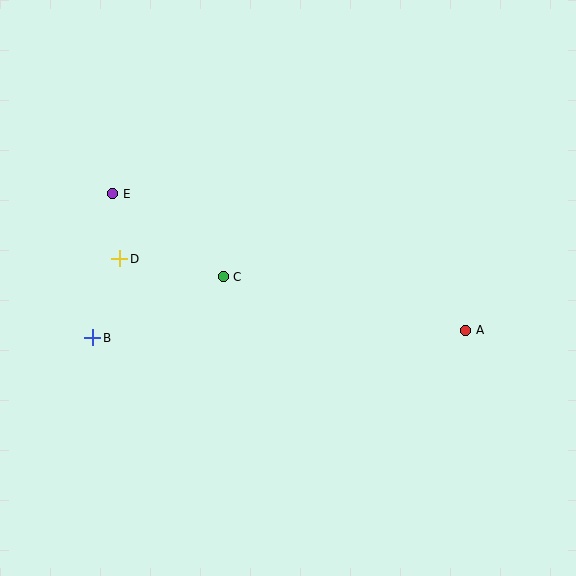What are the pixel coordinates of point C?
Point C is at (223, 277).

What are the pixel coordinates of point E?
Point E is at (113, 194).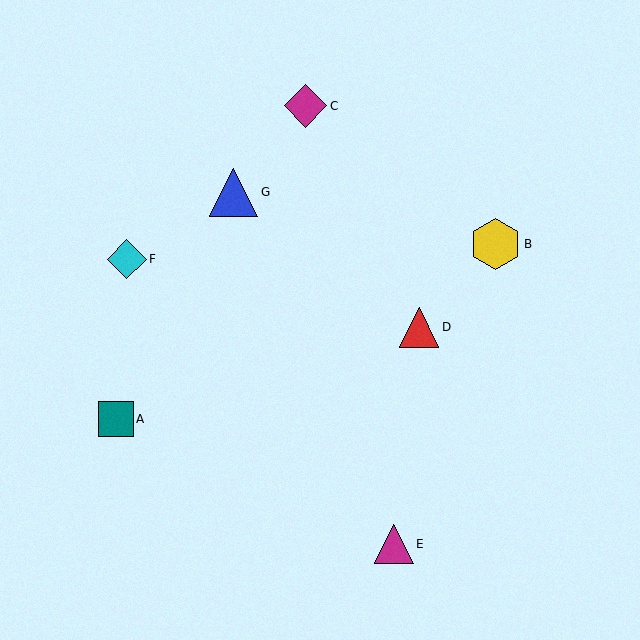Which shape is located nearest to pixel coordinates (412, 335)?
The red triangle (labeled D) at (419, 327) is nearest to that location.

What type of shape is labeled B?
Shape B is a yellow hexagon.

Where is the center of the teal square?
The center of the teal square is at (116, 419).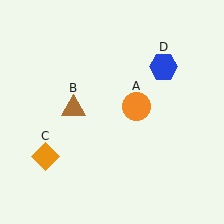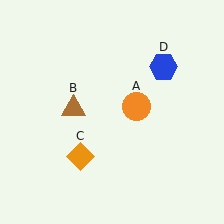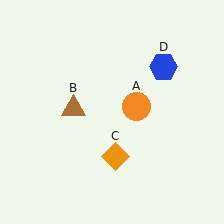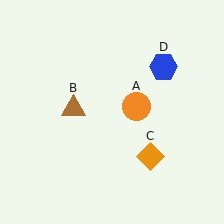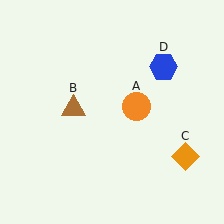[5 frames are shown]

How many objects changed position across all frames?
1 object changed position: orange diamond (object C).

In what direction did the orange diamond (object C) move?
The orange diamond (object C) moved right.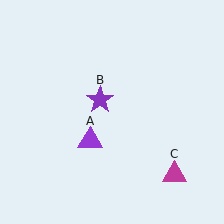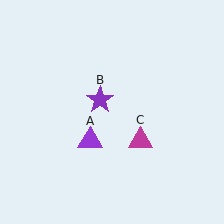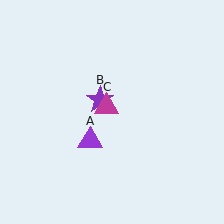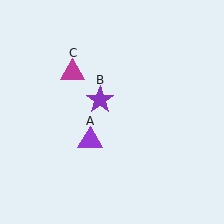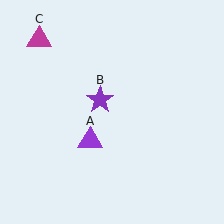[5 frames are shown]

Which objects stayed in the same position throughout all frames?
Purple triangle (object A) and purple star (object B) remained stationary.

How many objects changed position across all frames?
1 object changed position: magenta triangle (object C).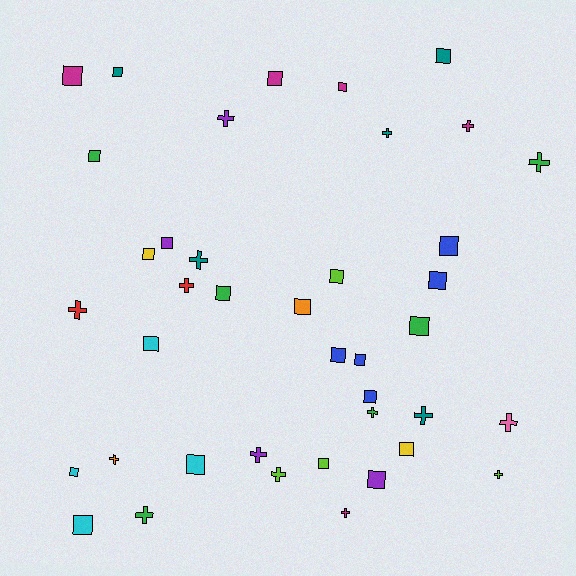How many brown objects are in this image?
There are no brown objects.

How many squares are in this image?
There are 24 squares.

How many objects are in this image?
There are 40 objects.